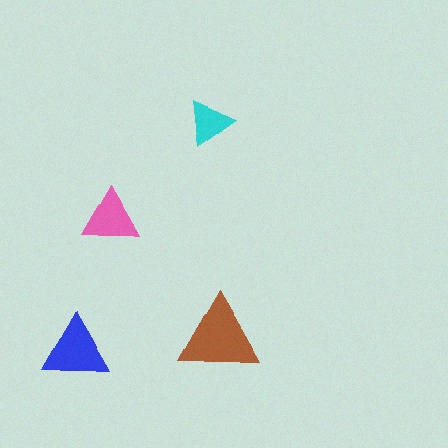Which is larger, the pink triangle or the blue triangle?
The blue one.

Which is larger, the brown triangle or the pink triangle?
The brown one.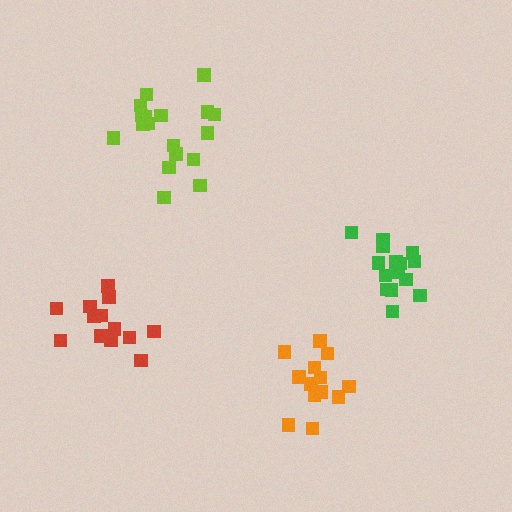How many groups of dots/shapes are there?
There are 4 groups.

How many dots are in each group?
Group 1: 16 dots, Group 2: 13 dots, Group 3: 18 dots, Group 4: 13 dots (60 total).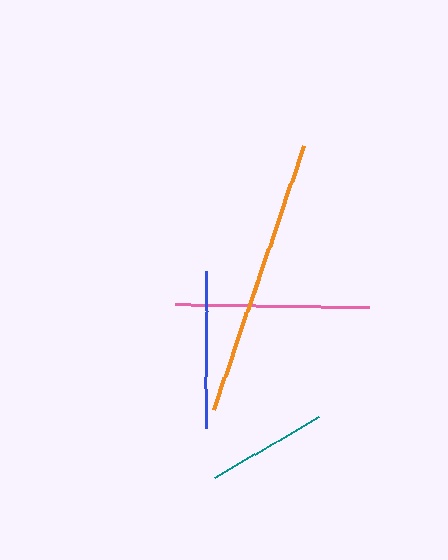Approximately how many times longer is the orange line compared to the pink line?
The orange line is approximately 1.4 times the length of the pink line.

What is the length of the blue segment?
The blue segment is approximately 158 pixels long.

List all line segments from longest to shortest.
From longest to shortest: orange, pink, blue, teal.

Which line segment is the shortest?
The teal line is the shortest at approximately 121 pixels.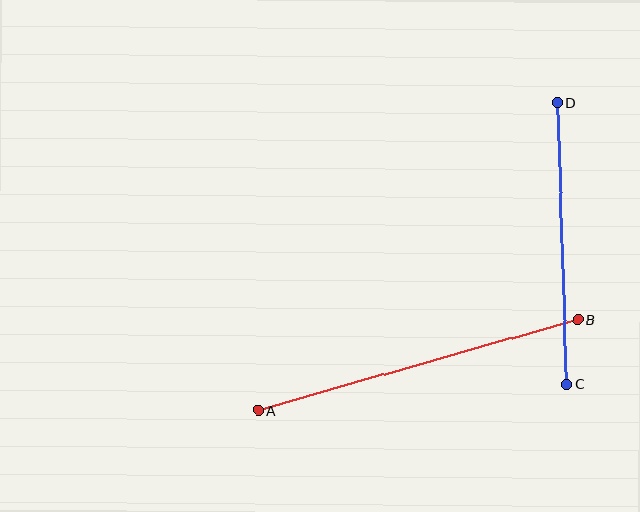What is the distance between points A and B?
The distance is approximately 333 pixels.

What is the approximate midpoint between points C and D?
The midpoint is at approximately (562, 243) pixels.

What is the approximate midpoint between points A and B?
The midpoint is at approximately (418, 365) pixels.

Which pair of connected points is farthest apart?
Points A and B are farthest apart.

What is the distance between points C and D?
The distance is approximately 282 pixels.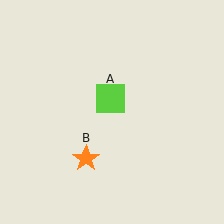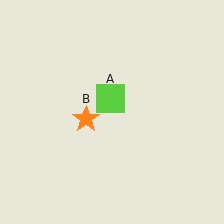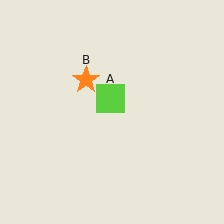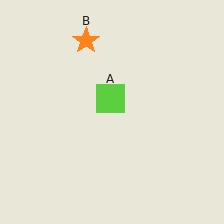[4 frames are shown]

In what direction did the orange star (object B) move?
The orange star (object B) moved up.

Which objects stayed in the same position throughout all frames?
Lime square (object A) remained stationary.